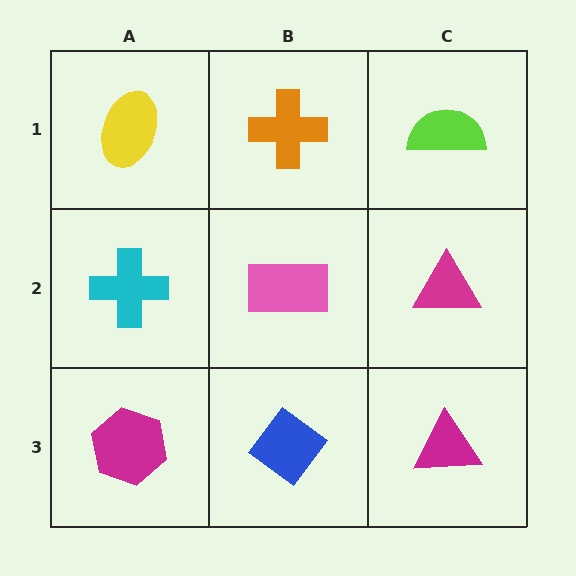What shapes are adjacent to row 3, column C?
A magenta triangle (row 2, column C), a blue diamond (row 3, column B).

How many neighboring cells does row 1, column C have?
2.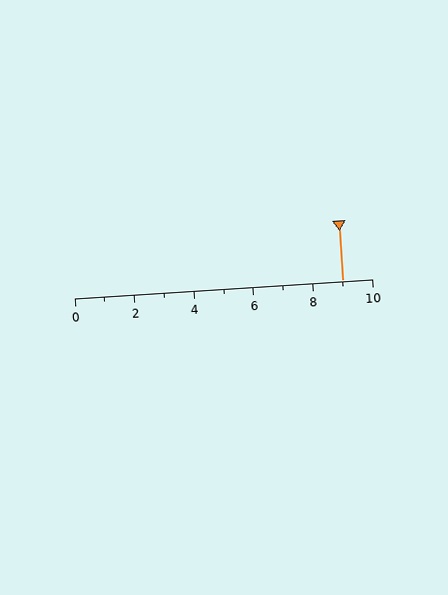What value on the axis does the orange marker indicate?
The marker indicates approximately 9.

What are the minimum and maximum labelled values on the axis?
The axis runs from 0 to 10.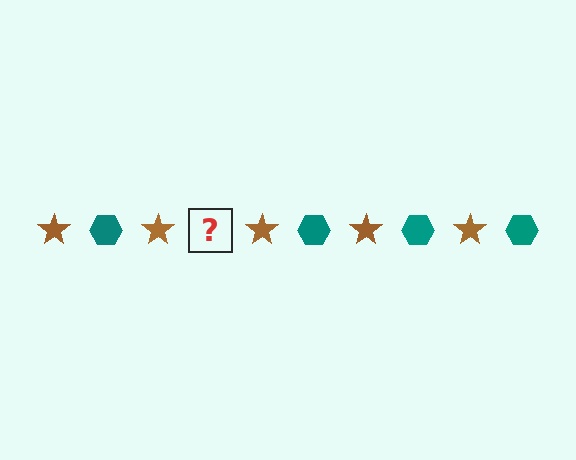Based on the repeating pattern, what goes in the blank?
The blank should be a teal hexagon.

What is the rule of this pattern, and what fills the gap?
The rule is that the pattern alternates between brown star and teal hexagon. The gap should be filled with a teal hexagon.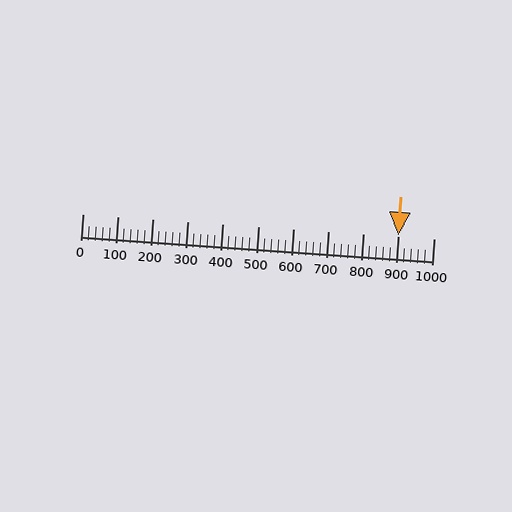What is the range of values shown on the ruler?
The ruler shows values from 0 to 1000.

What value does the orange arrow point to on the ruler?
The orange arrow points to approximately 900.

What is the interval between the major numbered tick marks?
The major tick marks are spaced 100 units apart.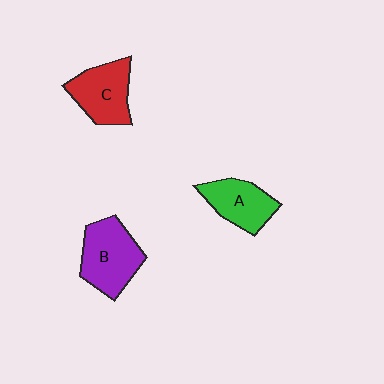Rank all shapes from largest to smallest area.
From largest to smallest: B (purple), C (red), A (green).